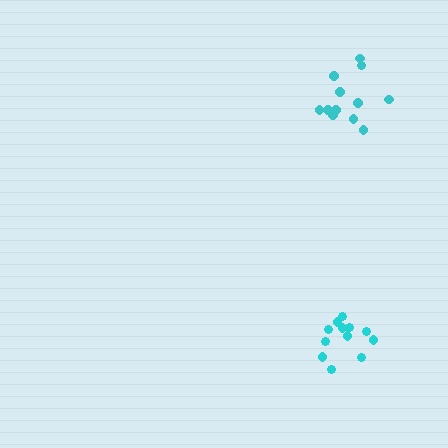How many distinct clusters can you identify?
There are 2 distinct clusters.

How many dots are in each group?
Group 1: 12 dots, Group 2: 12 dots (24 total).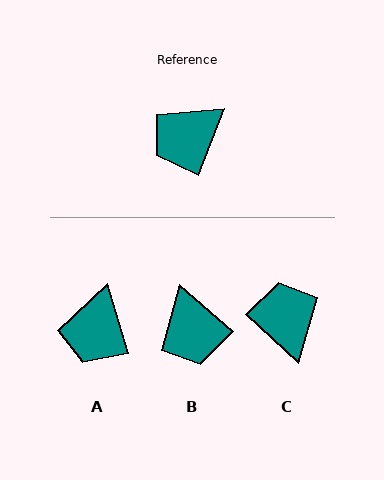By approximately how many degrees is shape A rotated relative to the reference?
Approximately 38 degrees counter-clockwise.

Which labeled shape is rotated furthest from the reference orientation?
C, about 111 degrees away.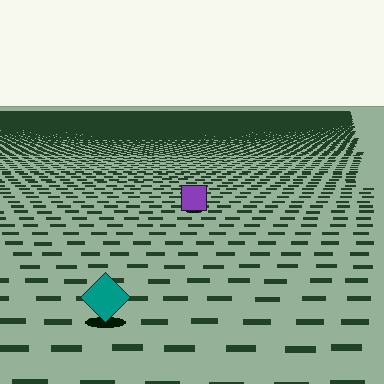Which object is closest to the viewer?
The teal diamond is closest. The texture marks near it are larger and more spread out.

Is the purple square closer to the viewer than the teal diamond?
No. The teal diamond is closer — you can tell from the texture gradient: the ground texture is coarser near it.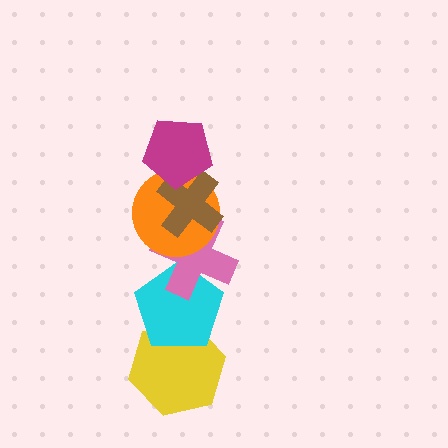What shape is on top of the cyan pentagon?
The pink cross is on top of the cyan pentagon.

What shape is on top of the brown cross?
The magenta pentagon is on top of the brown cross.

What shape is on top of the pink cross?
The orange circle is on top of the pink cross.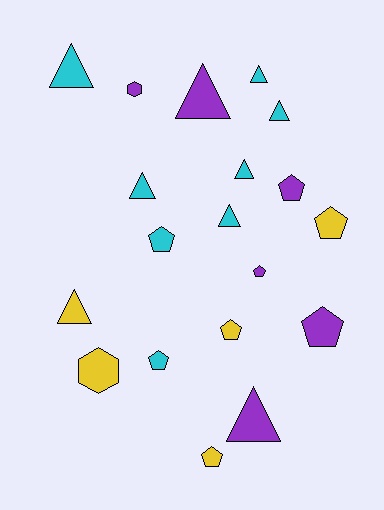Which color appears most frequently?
Cyan, with 8 objects.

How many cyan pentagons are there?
There are 2 cyan pentagons.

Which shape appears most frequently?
Triangle, with 9 objects.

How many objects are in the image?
There are 19 objects.